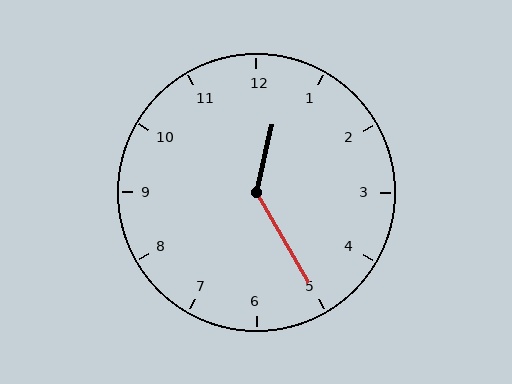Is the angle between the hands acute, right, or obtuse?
It is obtuse.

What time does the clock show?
12:25.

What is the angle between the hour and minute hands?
Approximately 138 degrees.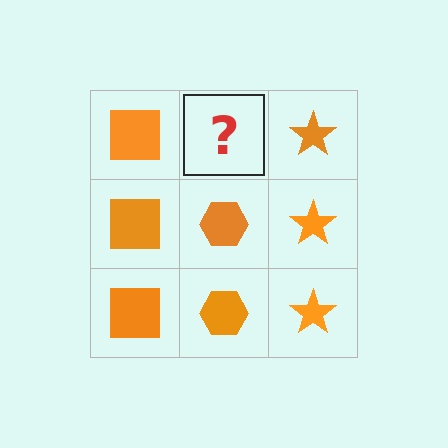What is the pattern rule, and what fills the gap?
The rule is that each column has a consistent shape. The gap should be filled with an orange hexagon.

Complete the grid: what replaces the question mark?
The question mark should be replaced with an orange hexagon.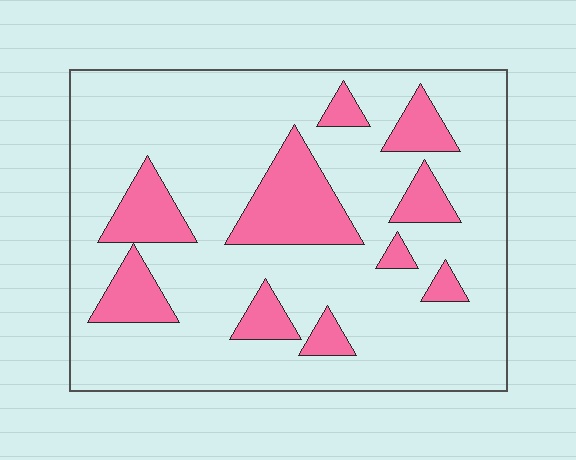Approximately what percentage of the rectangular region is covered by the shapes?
Approximately 20%.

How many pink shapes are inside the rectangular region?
10.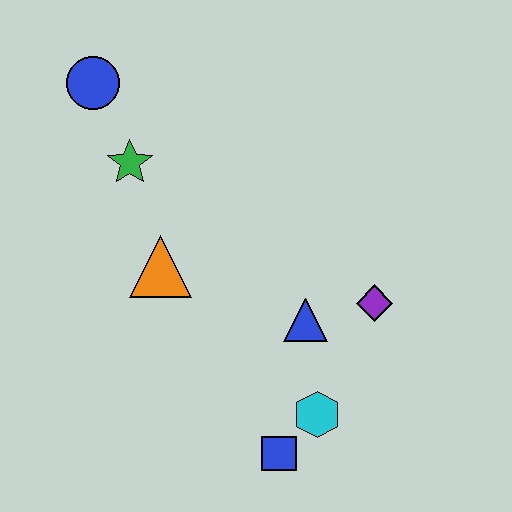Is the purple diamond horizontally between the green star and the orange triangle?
No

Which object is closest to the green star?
The blue circle is closest to the green star.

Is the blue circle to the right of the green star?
No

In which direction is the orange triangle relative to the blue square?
The orange triangle is above the blue square.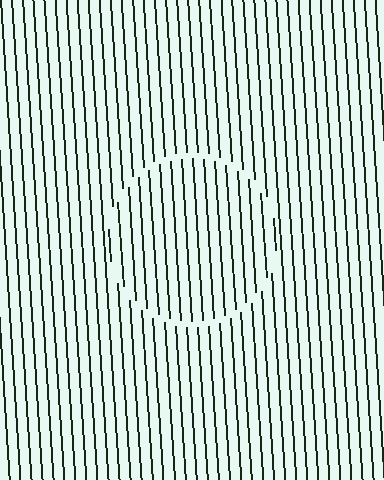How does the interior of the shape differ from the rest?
The interior of the shape contains the same grating, shifted by half a period — the contour is defined by the phase discontinuity where line-ends from the inner and outer gratings abut.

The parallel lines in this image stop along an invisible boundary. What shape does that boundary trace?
An illusory circle. The interior of the shape contains the same grating, shifted by half a period — the contour is defined by the phase discontinuity where line-ends from the inner and outer gratings abut.